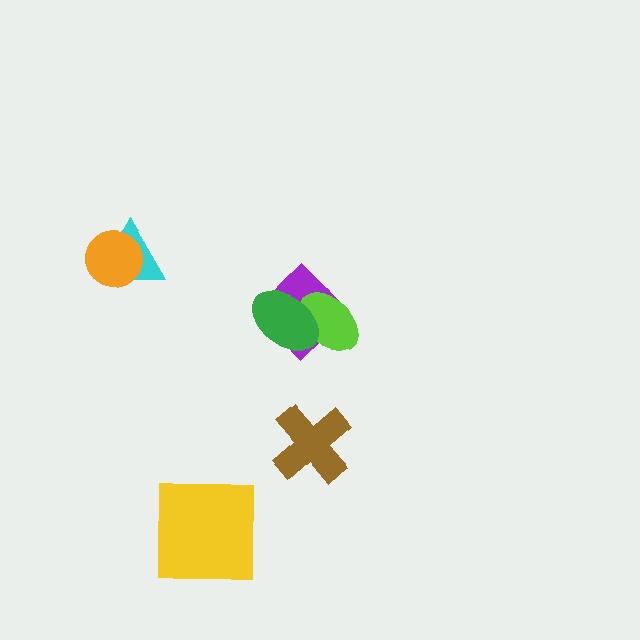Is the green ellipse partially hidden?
No, no other shape covers it.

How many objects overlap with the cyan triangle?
1 object overlaps with the cyan triangle.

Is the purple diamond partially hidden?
Yes, it is partially covered by another shape.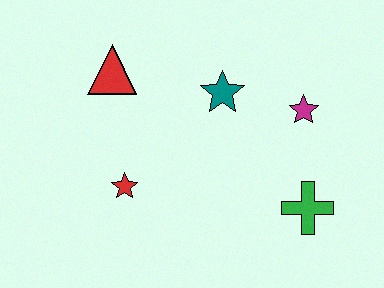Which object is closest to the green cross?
The magenta star is closest to the green cross.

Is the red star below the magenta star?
Yes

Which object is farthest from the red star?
The magenta star is farthest from the red star.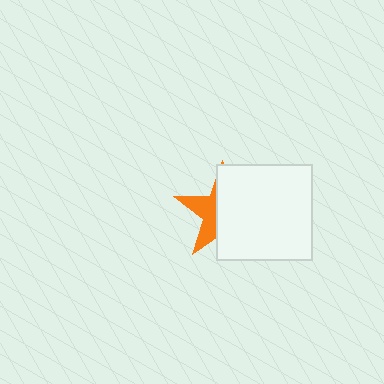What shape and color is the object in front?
The object in front is a white square.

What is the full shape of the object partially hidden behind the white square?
The partially hidden object is an orange star.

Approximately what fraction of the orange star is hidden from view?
Roughly 65% of the orange star is hidden behind the white square.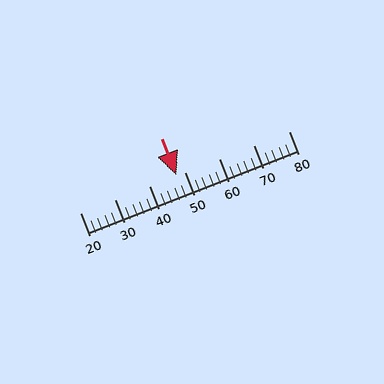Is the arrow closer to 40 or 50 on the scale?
The arrow is closer to 50.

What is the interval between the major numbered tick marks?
The major tick marks are spaced 10 units apart.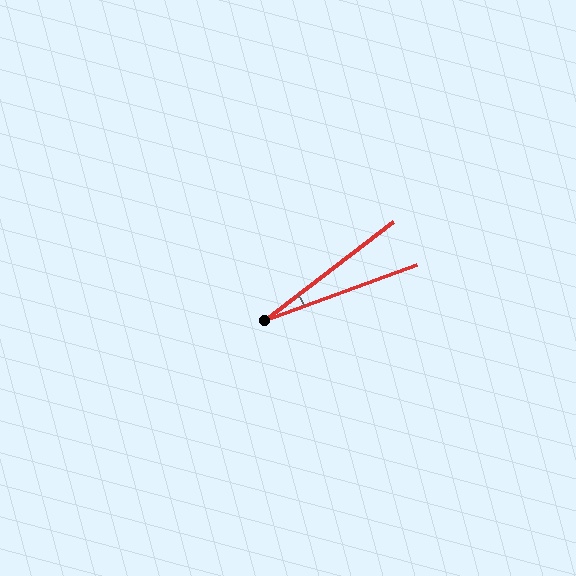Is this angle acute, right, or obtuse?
It is acute.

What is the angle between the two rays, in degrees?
Approximately 17 degrees.